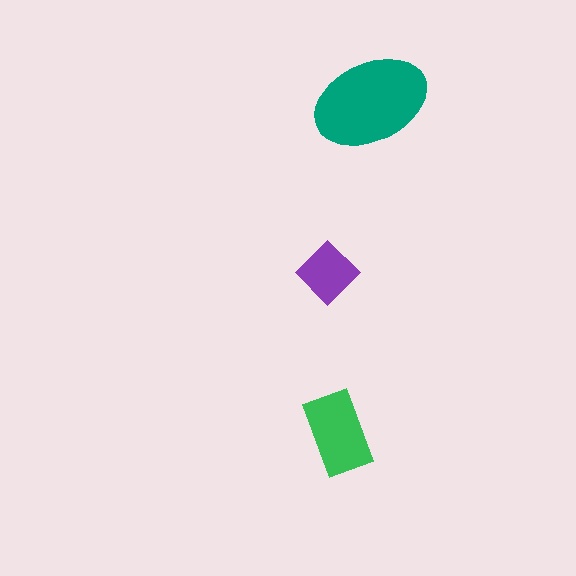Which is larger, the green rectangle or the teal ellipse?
The teal ellipse.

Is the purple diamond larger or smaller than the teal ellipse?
Smaller.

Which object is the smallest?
The purple diamond.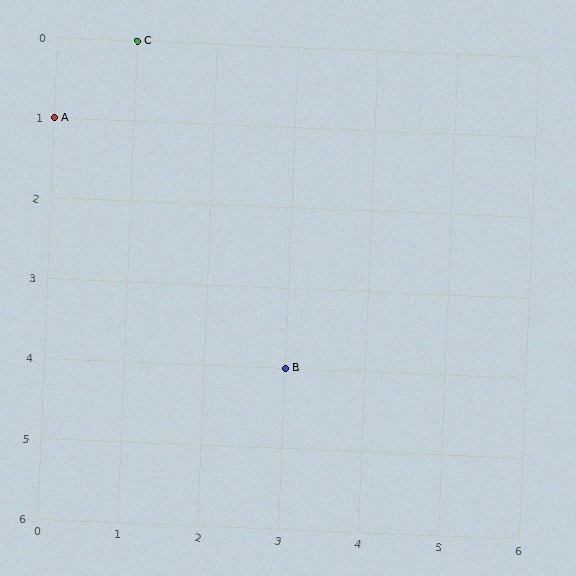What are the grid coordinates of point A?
Point A is at grid coordinates (0, 1).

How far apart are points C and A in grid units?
Points C and A are 1 column and 1 row apart (about 1.4 grid units diagonally).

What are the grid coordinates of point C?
Point C is at grid coordinates (1, 0).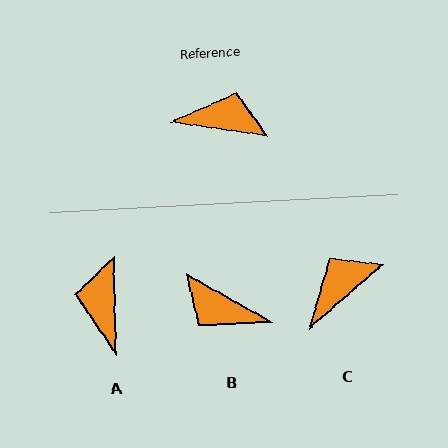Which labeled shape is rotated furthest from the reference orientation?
B, about 159 degrees away.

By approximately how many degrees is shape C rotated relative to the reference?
Approximately 49 degrees counter-clockwise.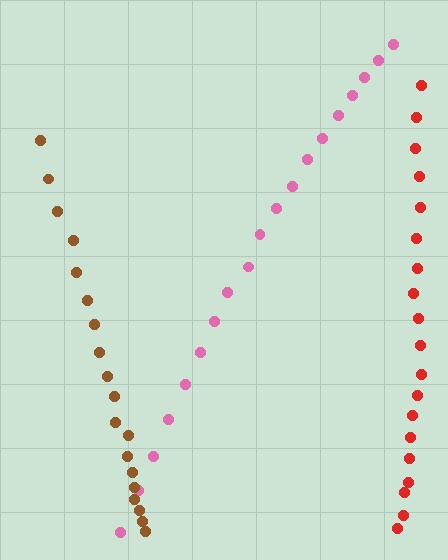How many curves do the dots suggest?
There are 3 distinct paths.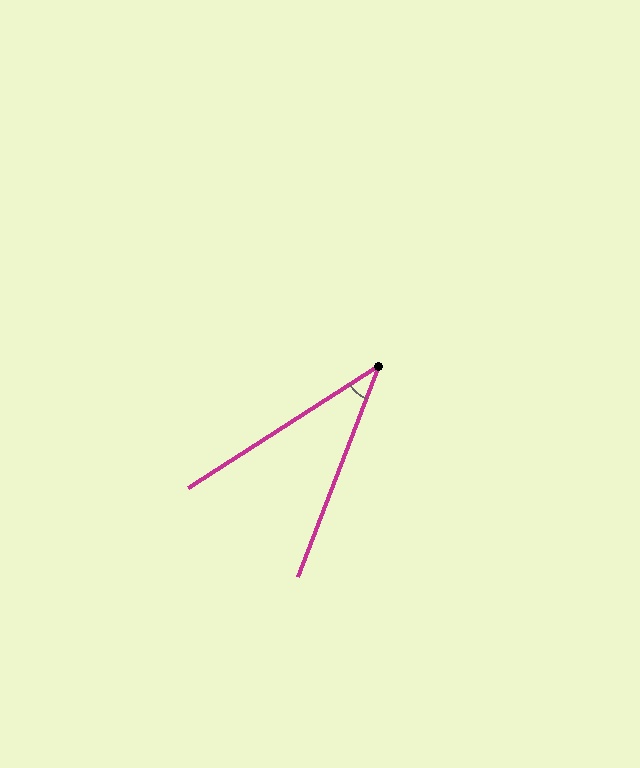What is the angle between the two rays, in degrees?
Approximately 36 degrees.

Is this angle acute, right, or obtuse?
It is acute.